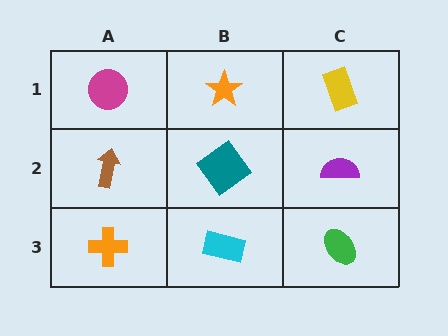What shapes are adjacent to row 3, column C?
A purple semicircle (row 2, column C), a cyan rectangle (row 3, column B).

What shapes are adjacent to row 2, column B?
An orange star (row 1, column B), a cyan rectangle (row 3, column B), a brown arrow (row 2, column A), a purple semicircle (row 2, column C).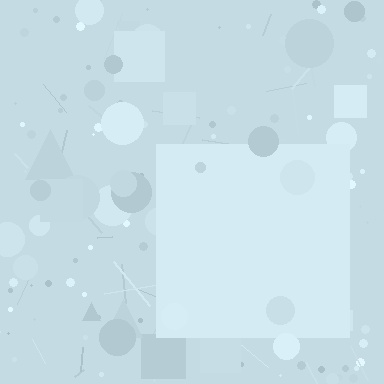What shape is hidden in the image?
A square is hidden in the image.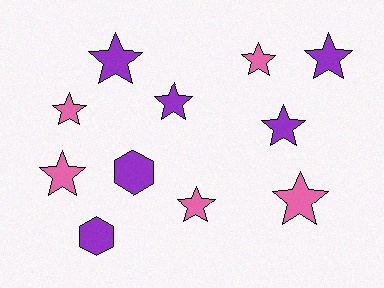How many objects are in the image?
There are 11 objects.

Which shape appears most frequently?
Star, with 9 objects.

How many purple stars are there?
There are 4 purple stars.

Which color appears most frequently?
Purple, with 6 objects.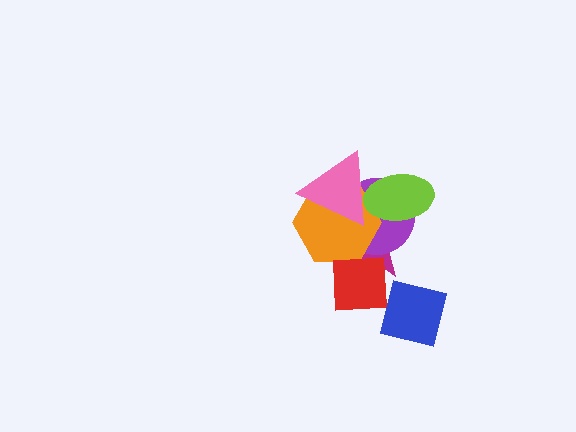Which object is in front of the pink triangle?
The lime ellipse is in front of the pink triangle.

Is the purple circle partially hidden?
Yes, it is partially covered by another shape.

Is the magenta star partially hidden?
Yes, it is partially covered by another shape.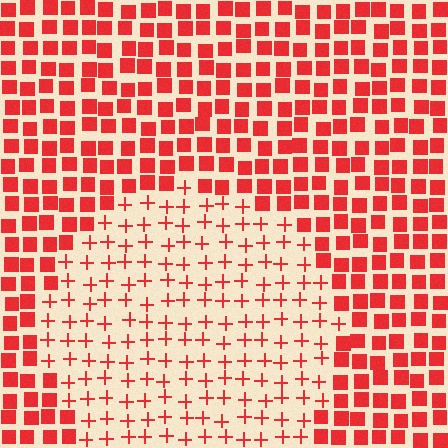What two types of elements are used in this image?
The image uses plus signs inside the circle region and squares outside it.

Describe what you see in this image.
The image is filled with small red elements arranged in a uniform grid. A circle-shaped region contains plus signs, while the surrounding area contains squares. The boundary is defined purely by the change in element shape.